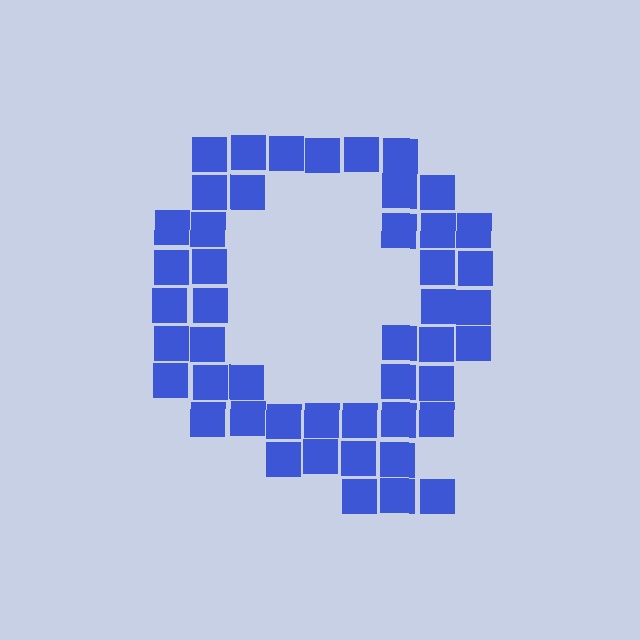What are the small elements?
The small elements are squares.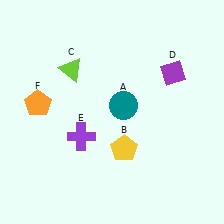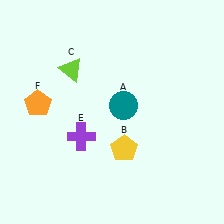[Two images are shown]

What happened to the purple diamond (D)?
The purple diamond (D) was removed in Image 2. It was in the top-right area of Image 1.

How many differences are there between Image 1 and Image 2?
There is 1 difference between the two images.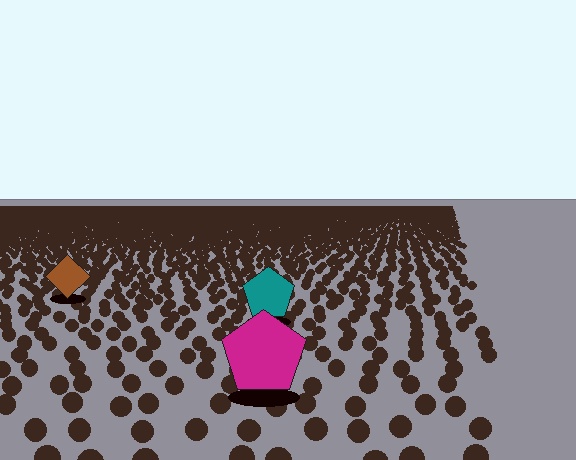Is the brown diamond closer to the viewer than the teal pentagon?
No. The teal pentagon is closer — you can tell from the texture gradient: the ground texture is coarser near it.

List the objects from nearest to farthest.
From nearest to farthest: the magenta pentagon, the teal pentagon, the brown diamond.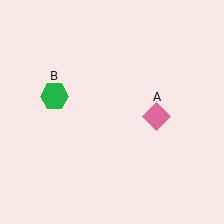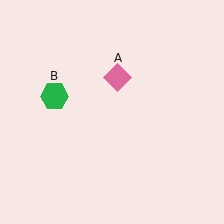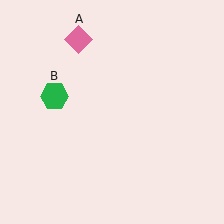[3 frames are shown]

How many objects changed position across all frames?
1 object changed position: pink diamond (object A).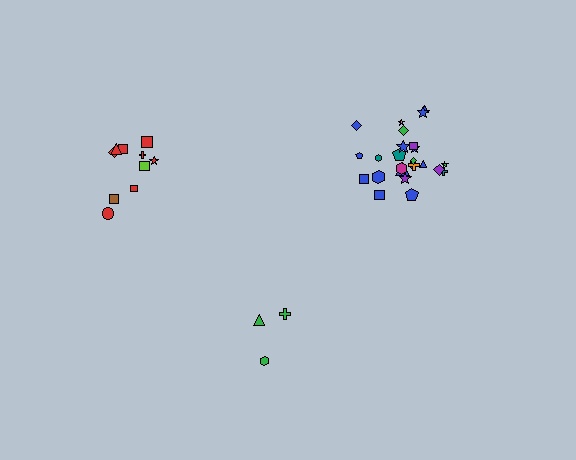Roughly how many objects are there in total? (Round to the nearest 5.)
Roughly 40 objects in total.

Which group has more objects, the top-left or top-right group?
The top-right group.